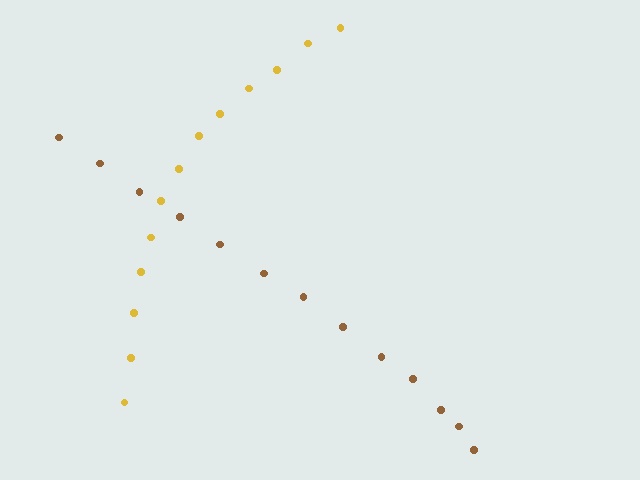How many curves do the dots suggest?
There are 2 distinct paths.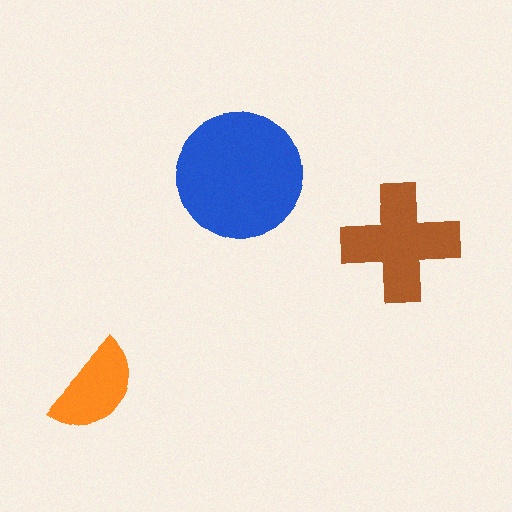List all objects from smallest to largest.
The orange semicircle, the brown cross, the blue circle.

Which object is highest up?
The blue circle is topmost.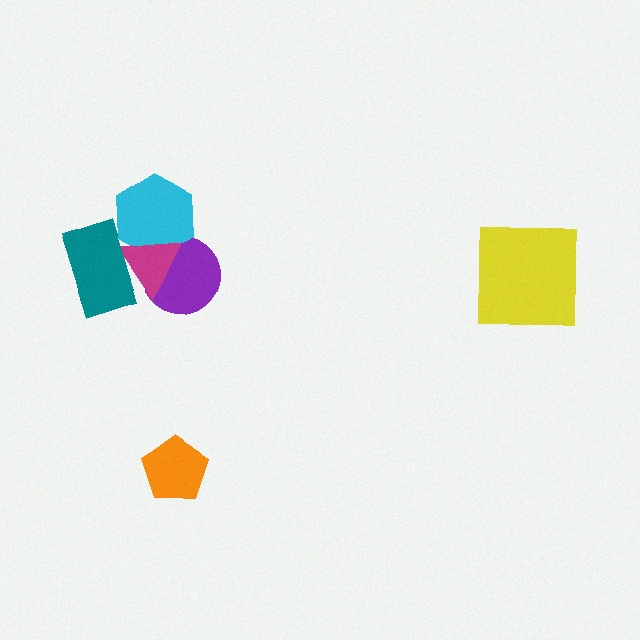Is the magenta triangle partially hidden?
Yes, it is partially covered by another shape.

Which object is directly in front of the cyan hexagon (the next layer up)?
The magenta triangle is directly in front of the cyan hexagon.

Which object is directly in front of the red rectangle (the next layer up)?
The purple circle is directly in front of the red rectangle.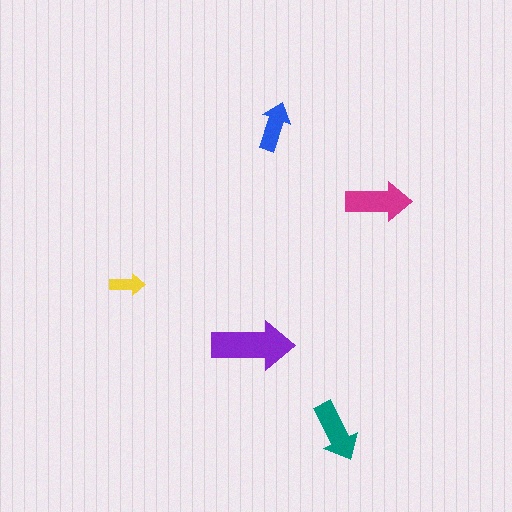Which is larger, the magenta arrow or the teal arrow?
The magenta one.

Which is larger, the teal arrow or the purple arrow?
The purple one.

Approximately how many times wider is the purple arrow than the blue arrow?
About 1.5 times wider.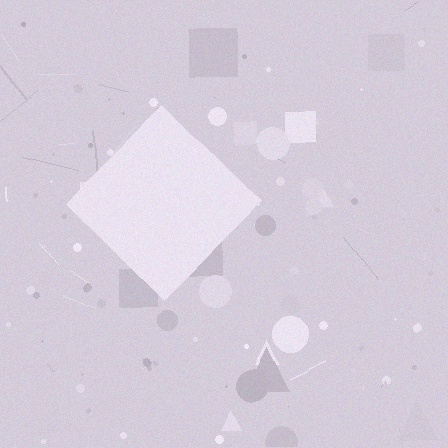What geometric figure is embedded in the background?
A diamond is embedded in the background.